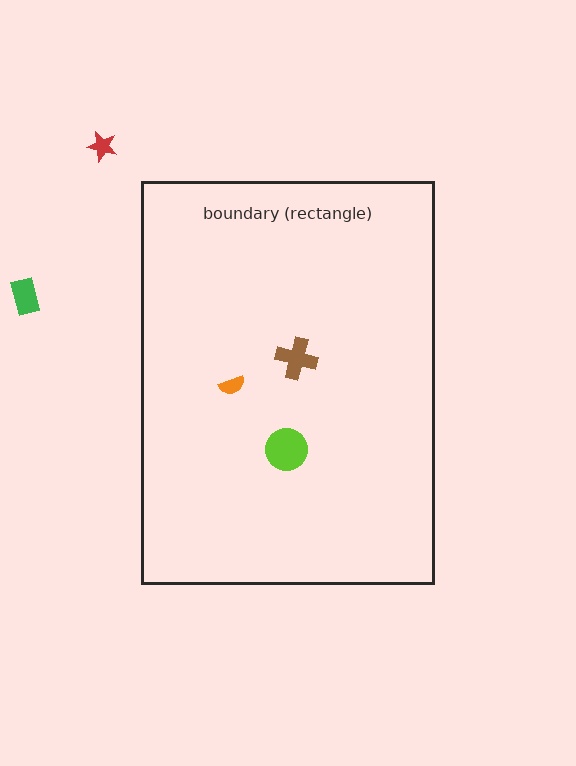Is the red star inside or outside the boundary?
Outside.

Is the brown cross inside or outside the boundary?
Inside.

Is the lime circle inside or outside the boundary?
Inside.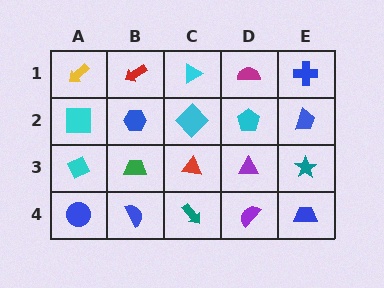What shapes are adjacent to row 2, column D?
A magenta semicircle (row 1, column D), a purple triangle (row 3, column D), a cyan diamond (row 2, column C), a blue trapezoid (row 2, column E).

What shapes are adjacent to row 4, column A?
A cyan diamond (row 3, column A), a blue semicircle (row 4, column B).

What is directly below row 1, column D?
A cyan pentagon.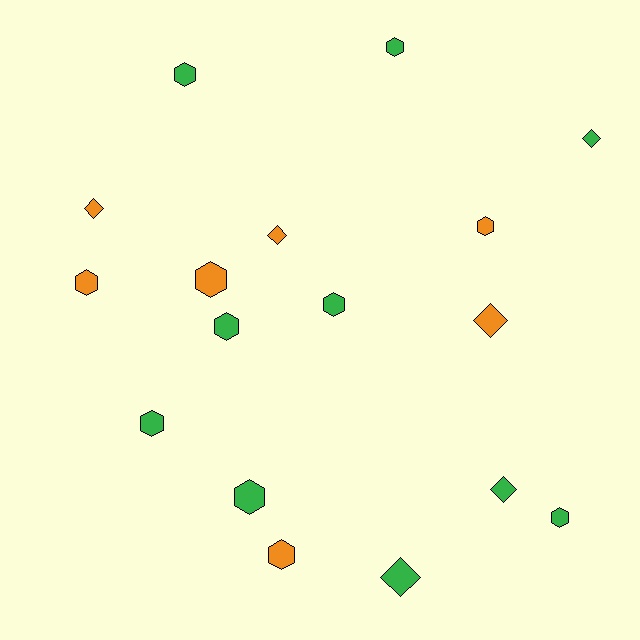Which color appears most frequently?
Green, with 10 objects.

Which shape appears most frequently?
Hexagon, with 11 objects.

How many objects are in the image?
There are 17 objects.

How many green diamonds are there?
There are 3 green diamonds.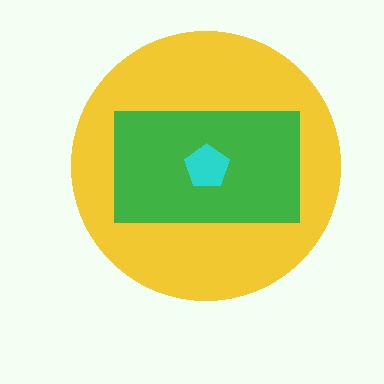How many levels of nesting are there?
3.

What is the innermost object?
The cyan pentagon.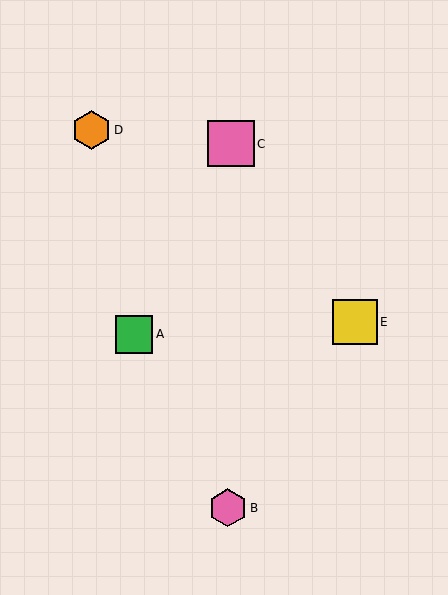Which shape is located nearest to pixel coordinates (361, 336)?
The yellow square (labeled E) at (355, 322) is nearest to that location.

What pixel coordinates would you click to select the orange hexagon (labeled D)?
Click at (92, 130) to select the orange hexagon D.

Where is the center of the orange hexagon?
The center of the orange hexagon is at (92, 130).